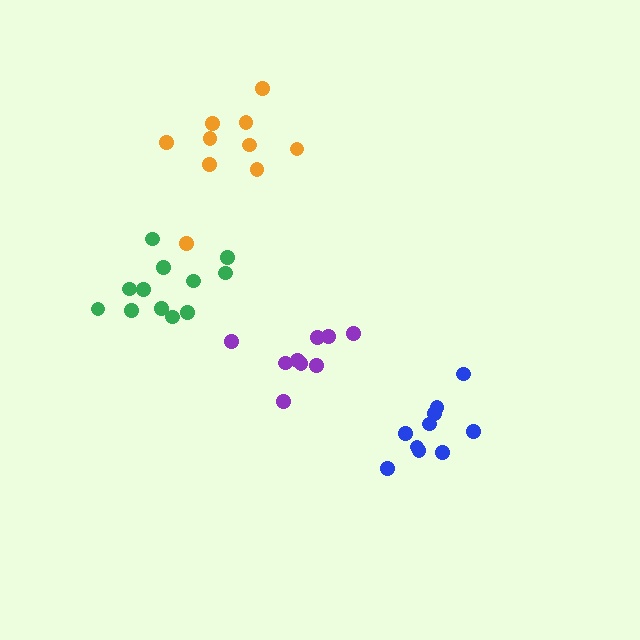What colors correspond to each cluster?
The clusters are colored: orange, blue, purple, green.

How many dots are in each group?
Group 1: 10 dots, Group 2: 10 dots, Group 3: 9 dots, Group 4: 12 dots (41 total).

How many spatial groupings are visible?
There are 4 spatial groupings.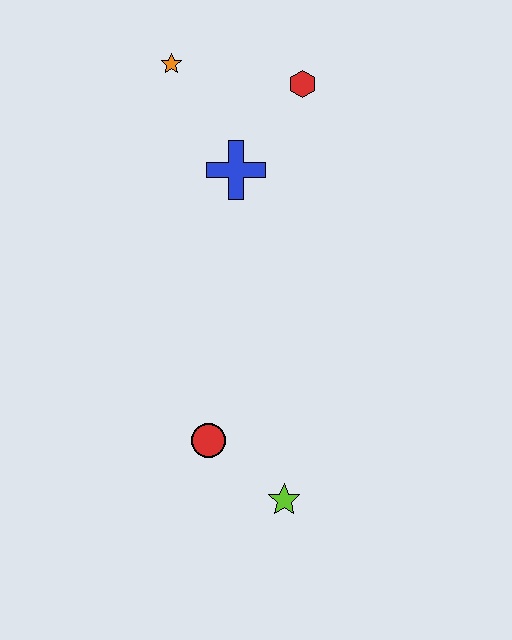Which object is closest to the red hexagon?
The blue cross is closest to the red hexagon.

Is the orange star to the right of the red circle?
No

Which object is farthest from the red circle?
The orange star is farthest from the red circle.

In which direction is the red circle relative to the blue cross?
The red circle is below the blue cross.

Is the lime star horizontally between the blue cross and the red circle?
No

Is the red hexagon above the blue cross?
Yes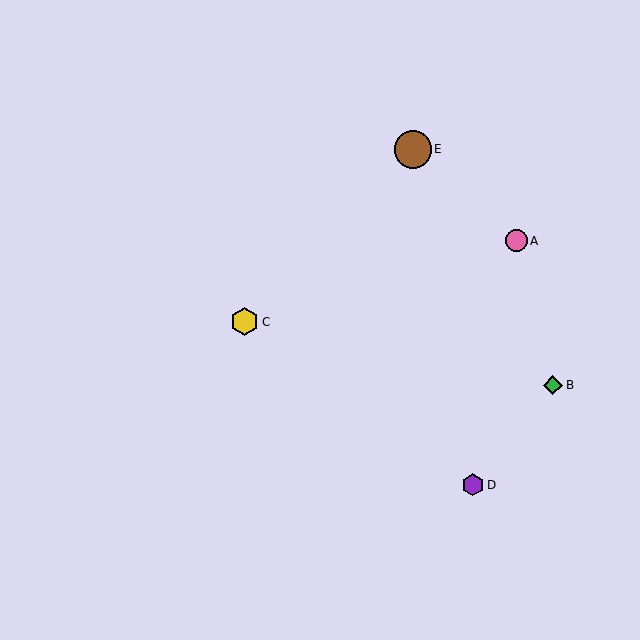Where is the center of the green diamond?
The center of the green diamond is at (553, 385).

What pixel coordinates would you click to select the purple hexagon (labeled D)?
Click at (473, 485) to select the purple hexagon D.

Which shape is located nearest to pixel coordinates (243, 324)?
The yellow hexagon (labeled C) at (245, 322) is nearest to that location.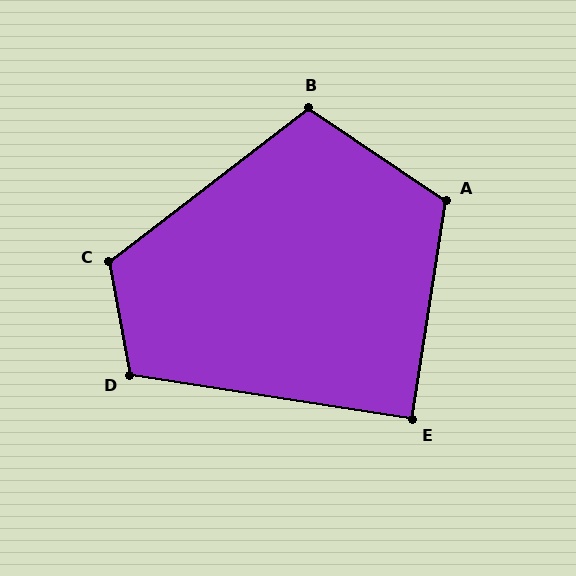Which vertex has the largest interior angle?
C, at approximately 117 degrees.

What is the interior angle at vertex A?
Approximately 115 degrees (obtuse).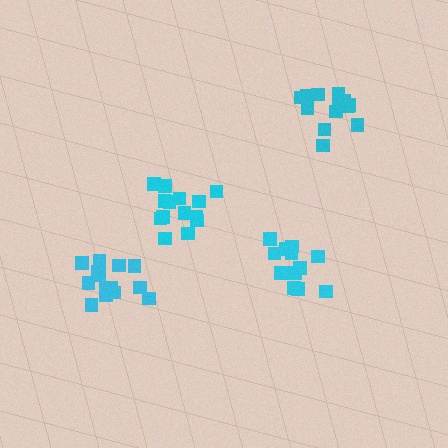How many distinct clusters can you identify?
There are 4 distinct clusters.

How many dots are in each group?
Group 1: 12 dots, Group 2: 13 dots, Group 3: 14 dots, Group 4: 14 dots (53 total).